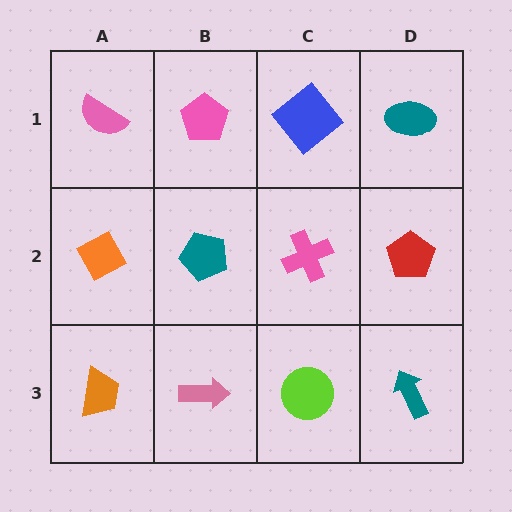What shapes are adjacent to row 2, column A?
A pink semicircle (row 1, column A), an orange trapezoid (row 3, column A), a teal pentagon (row 2, column B).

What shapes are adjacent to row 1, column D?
A red pentagon (row 2, column D), a blue diamond (row 1, column C).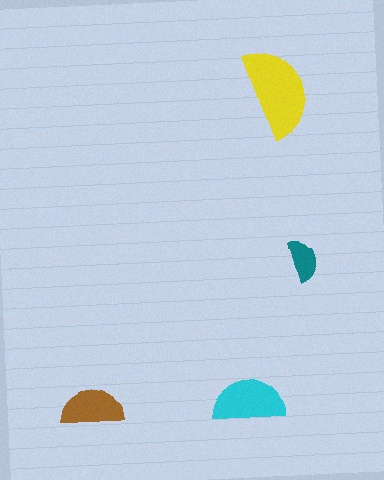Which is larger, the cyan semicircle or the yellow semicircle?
The yellow one.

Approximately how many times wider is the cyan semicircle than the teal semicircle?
About 1.5 times wider.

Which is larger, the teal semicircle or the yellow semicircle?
The yellow one.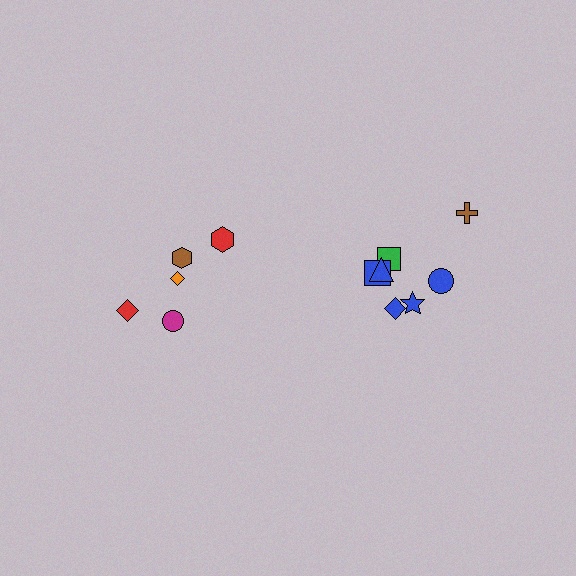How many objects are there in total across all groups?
There are 12 objects.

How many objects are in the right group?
There are 7 objects.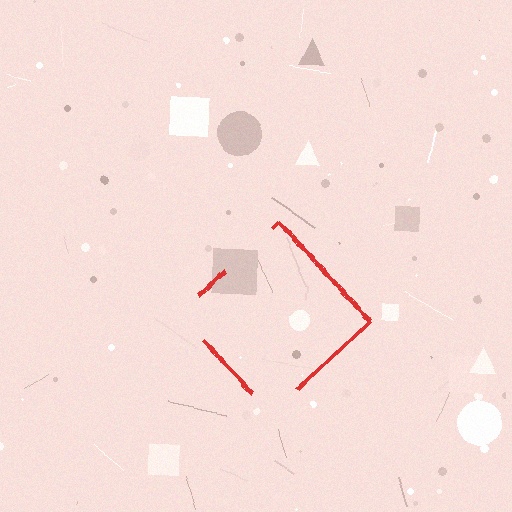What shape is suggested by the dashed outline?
The dashed outline suggests a diamond.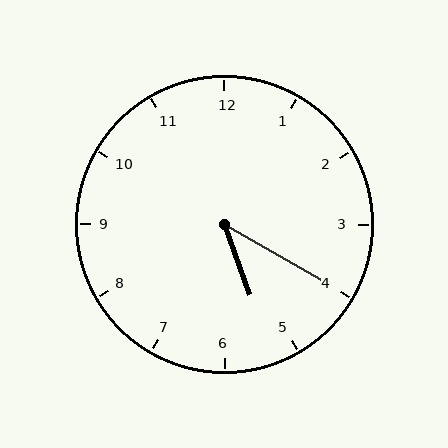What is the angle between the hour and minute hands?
Approximately 40 degrees.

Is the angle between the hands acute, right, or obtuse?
It is acute.